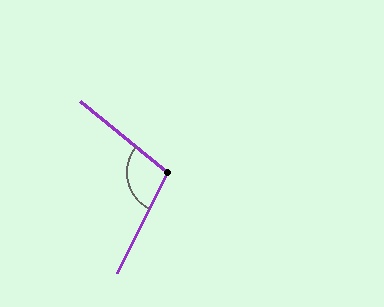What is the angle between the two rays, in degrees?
Approximately 103 degrees.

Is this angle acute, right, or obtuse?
It is obtuse.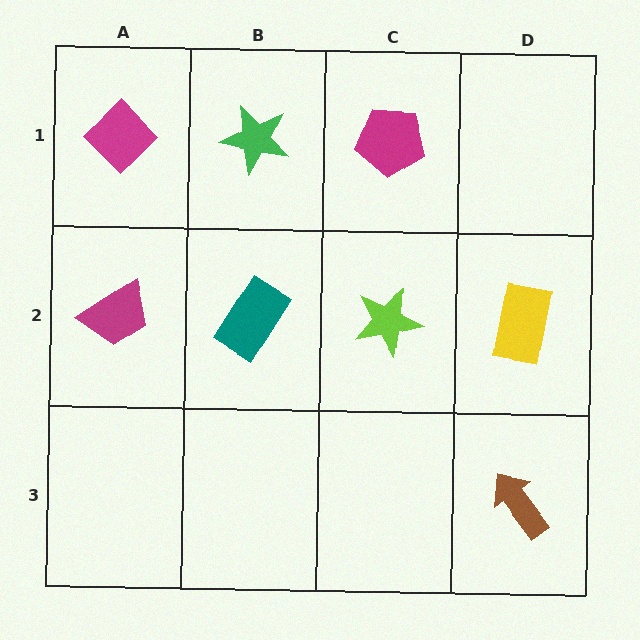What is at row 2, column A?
A magenta trapezoid.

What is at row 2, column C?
A lime star.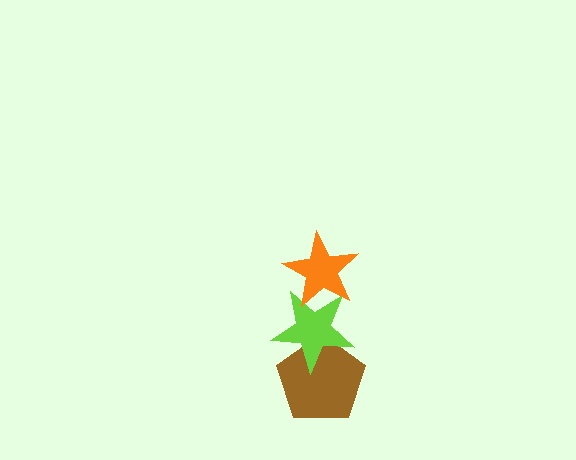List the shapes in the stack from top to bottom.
From top to bottom: the orange star, the lime star, the brown pentagon.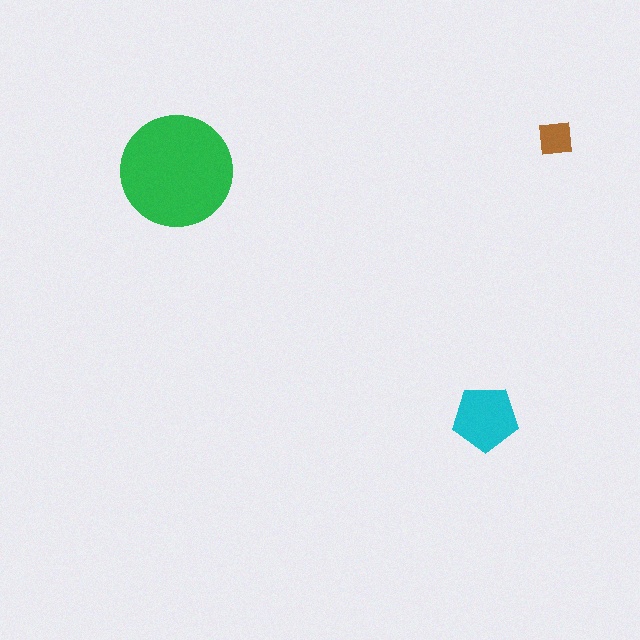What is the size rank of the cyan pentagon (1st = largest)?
2nd.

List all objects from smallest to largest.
The brown square, the cyan pentagon, the green circle.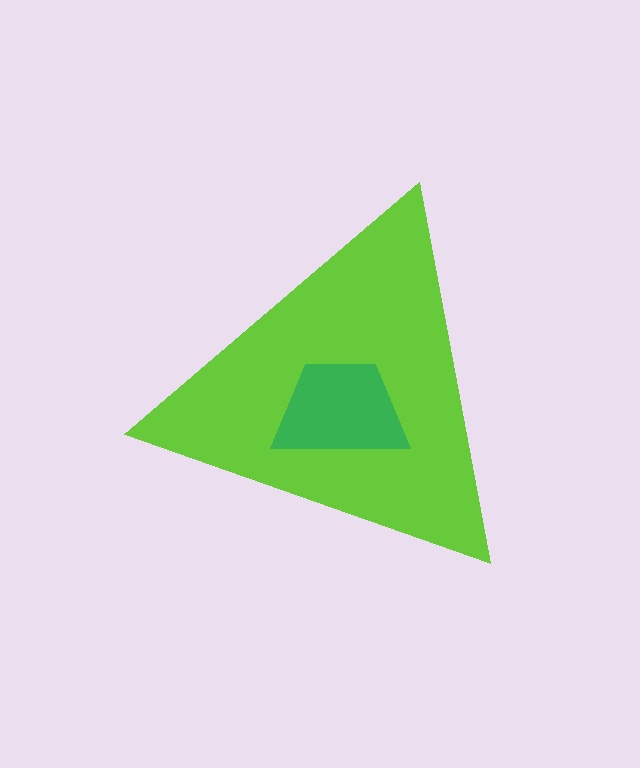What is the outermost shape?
The lime triangle.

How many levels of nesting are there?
2.